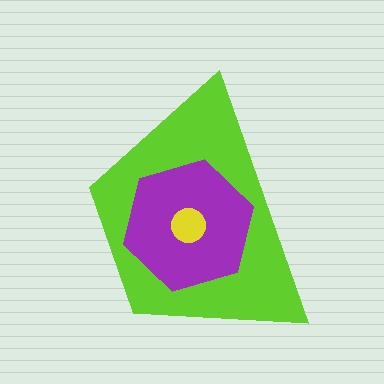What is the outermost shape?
The lime trapezoid.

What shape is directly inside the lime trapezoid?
The purple hexagon.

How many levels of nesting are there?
3.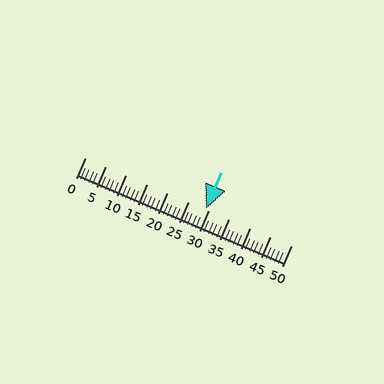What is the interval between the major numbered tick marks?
The major tick marks are spaced 5 units apart.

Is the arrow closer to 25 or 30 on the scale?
The arrow is closer to 30.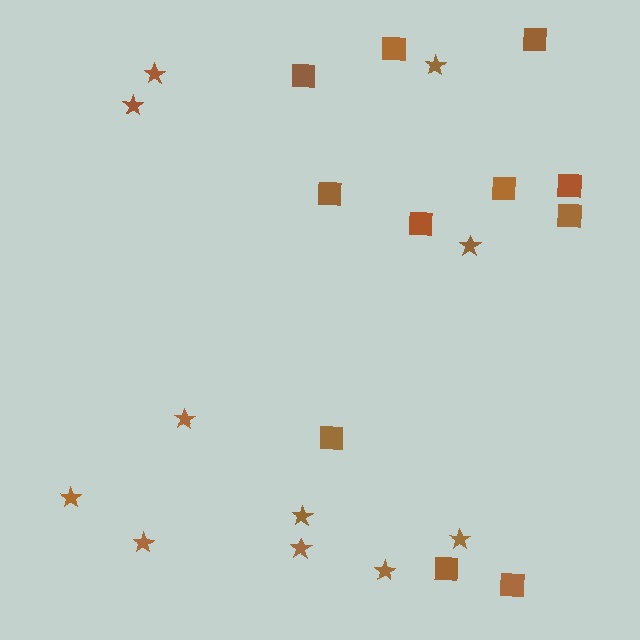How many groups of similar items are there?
There are 2 groups: one group of squares (11) and one group of stars (11).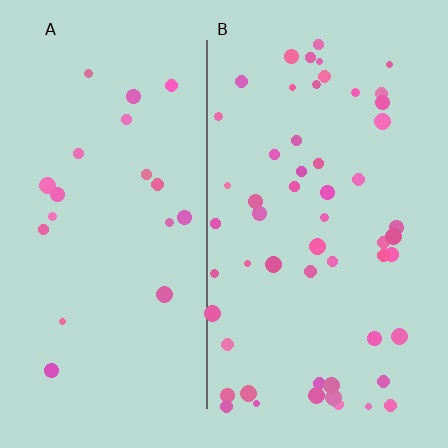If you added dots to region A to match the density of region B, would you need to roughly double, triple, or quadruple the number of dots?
Approximately triple.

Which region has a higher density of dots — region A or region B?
B (the right).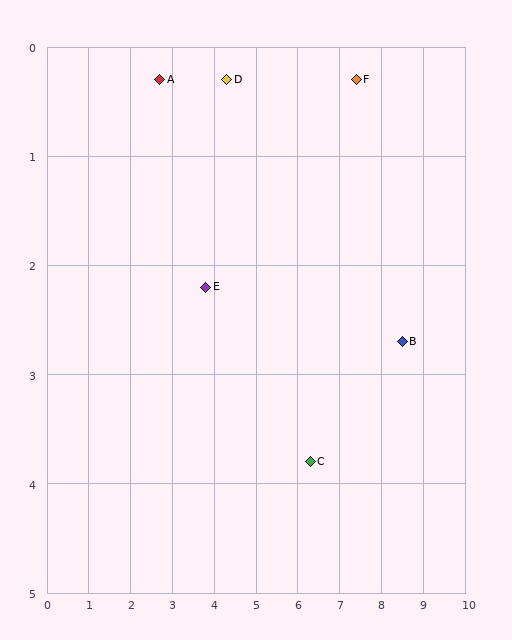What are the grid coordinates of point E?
Point E is at approximately (3.8, 2.2).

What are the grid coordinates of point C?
Point C is at approximately (6.3, 3.8).